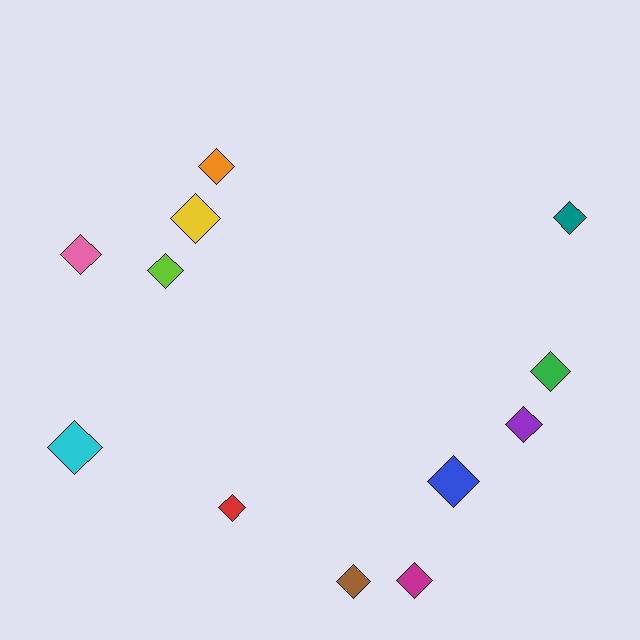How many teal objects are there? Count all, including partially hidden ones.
There is 1 teal object.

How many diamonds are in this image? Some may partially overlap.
There are 12 diamonds.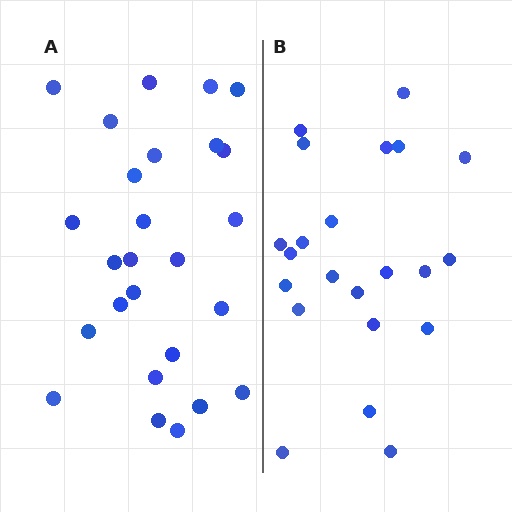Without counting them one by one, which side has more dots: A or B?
Region A (the left region) has more dots.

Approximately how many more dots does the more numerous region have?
Region A has about 4 more dots than region B.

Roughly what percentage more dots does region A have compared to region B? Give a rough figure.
About 20% more.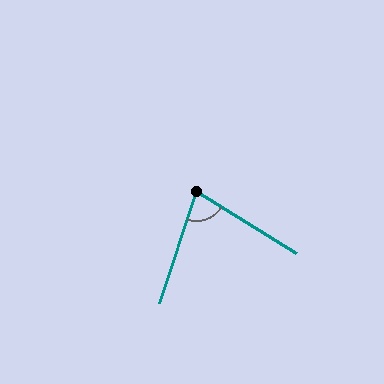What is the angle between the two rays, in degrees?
Approximately 76 degrees.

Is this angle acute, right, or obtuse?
It is acute.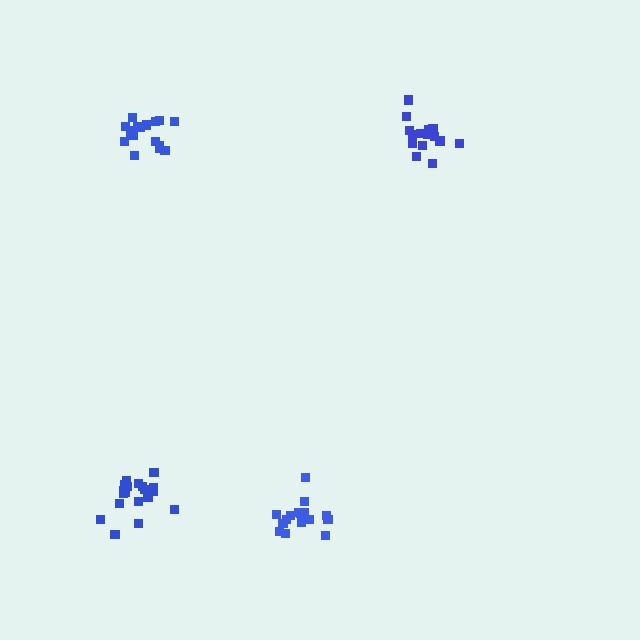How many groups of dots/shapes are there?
There are 4 groups.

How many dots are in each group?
Group 1: 17 dots, Group 2: 16 dots, Group 3: 16 dots, Group 4: 19 dots (68 total).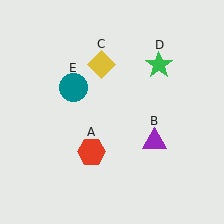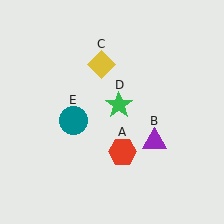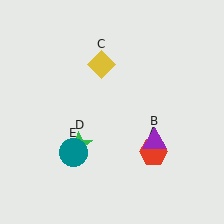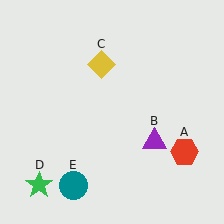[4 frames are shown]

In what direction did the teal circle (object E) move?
The teal circle (object E) moved down.